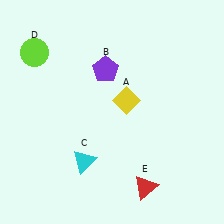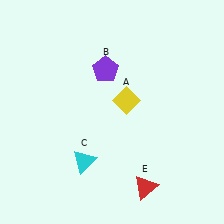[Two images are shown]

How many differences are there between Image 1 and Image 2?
There is 1 difference between the two images.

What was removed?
The lime circle (D) was removed in Image 2.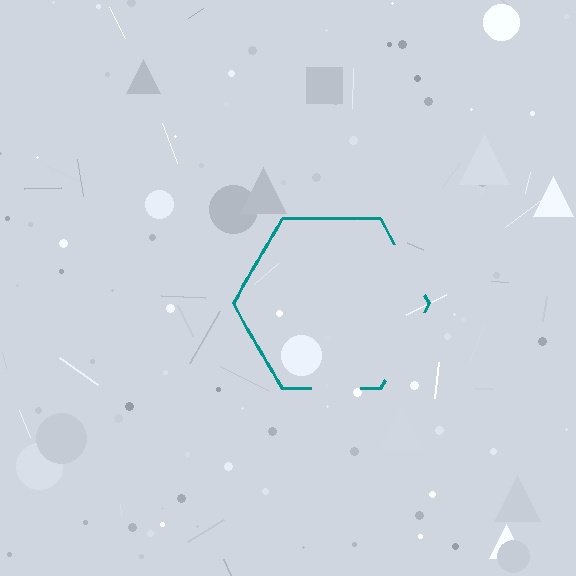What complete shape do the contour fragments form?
The contour fragments form a hexagon.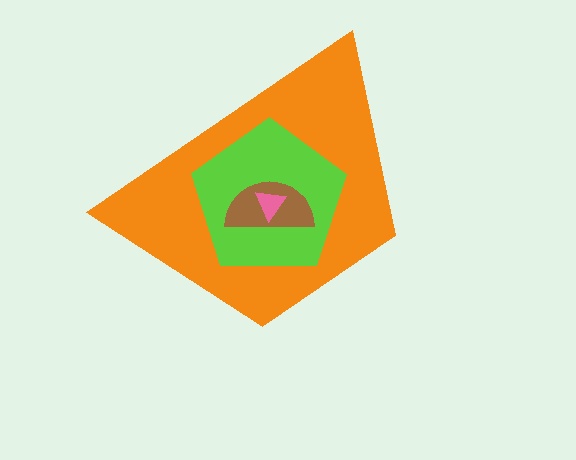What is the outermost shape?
The orange trapezoid.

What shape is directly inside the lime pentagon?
The brown semicircle.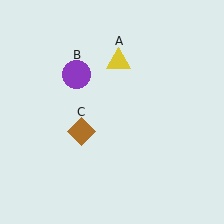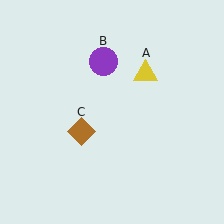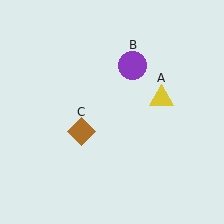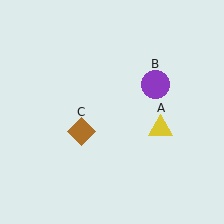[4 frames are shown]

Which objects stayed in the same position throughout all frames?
Brown diamond (object C) remained stationary.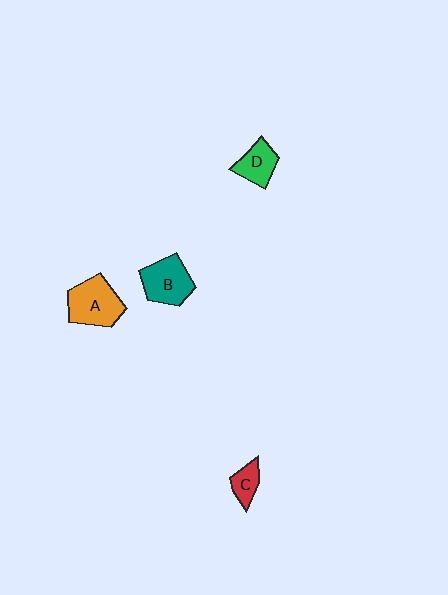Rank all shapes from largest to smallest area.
From largest to smallest: A (orange), B (teal), D (green), C (red).